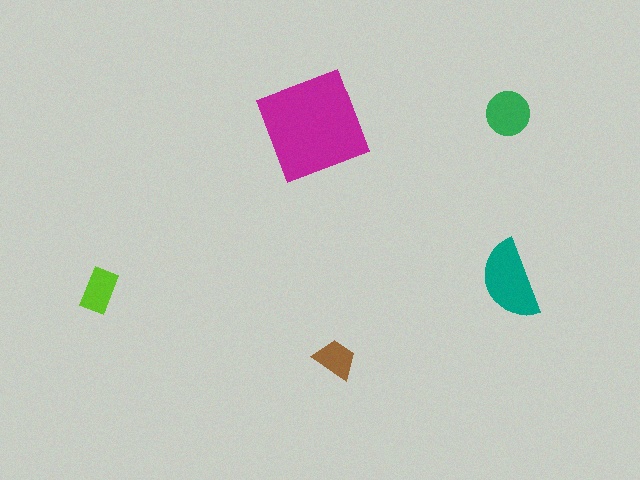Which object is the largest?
The magenta square.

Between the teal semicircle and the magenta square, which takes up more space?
The magenta square.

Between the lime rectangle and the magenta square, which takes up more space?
The magenta square.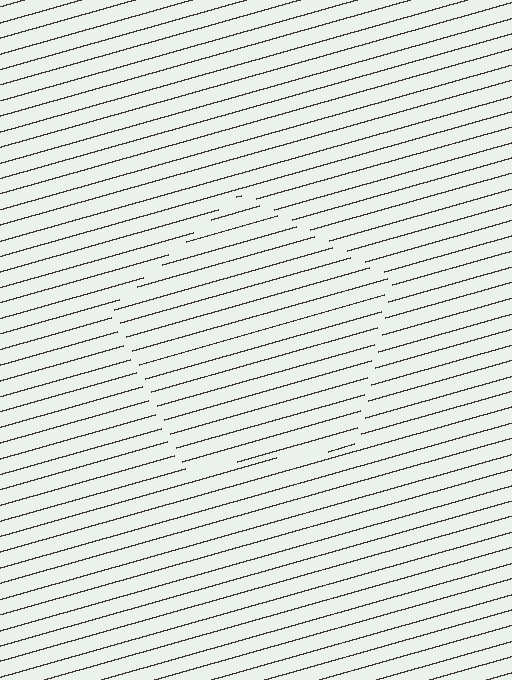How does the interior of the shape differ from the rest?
The interior of the shape contains the same grating, shifted by half a period — the contour is defined by the phase discontinuity where line-ends from the inner and outer gratings abut.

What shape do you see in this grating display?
An illusory pentagon. The interior of the shape contains the same grating, shifted by half a period — the contour is defined by the phase discontinuity where line-ends from the inner and outer gratings abut.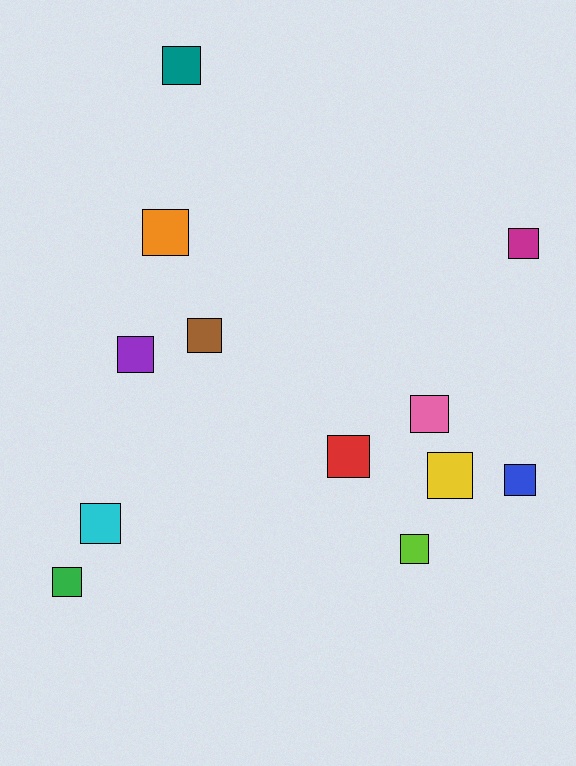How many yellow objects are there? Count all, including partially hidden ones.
There is 1 yellow object.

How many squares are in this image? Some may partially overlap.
There are 12 squares.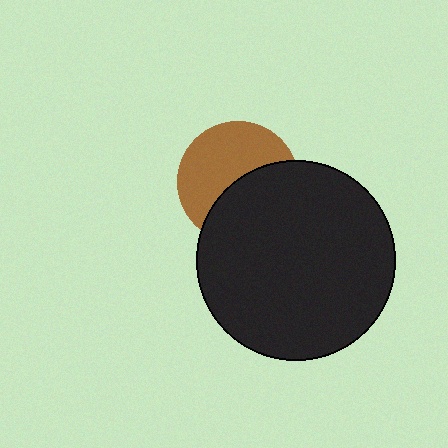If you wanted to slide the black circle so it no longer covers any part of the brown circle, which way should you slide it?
Slide it down — that is the most direct way to separate the two shapes.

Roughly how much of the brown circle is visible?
About half of it is visible (roughly 54%).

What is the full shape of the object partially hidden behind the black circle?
The partially hidden object is a brown circle.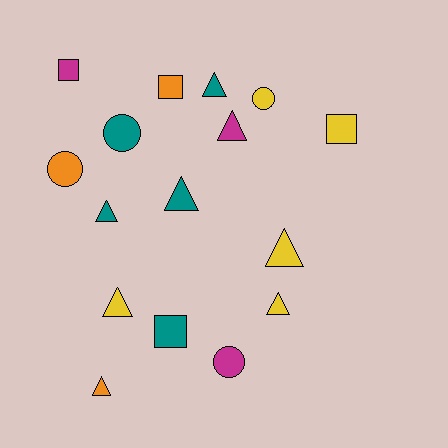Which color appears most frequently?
Yellow, with 5 objects.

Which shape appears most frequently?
Triangle, with 8 objects.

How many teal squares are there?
There is 1 teal square.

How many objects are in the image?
There are 16 objects.